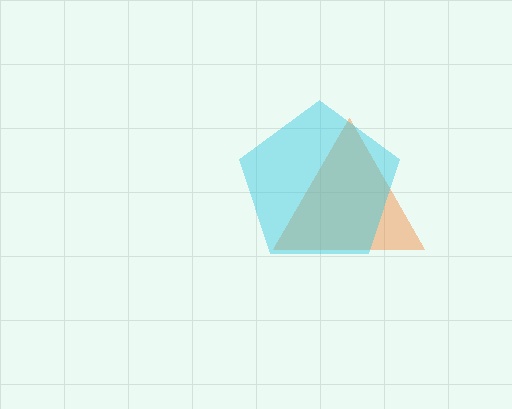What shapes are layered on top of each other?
The layered shapes are: an orange triangle, a cyan pentagon.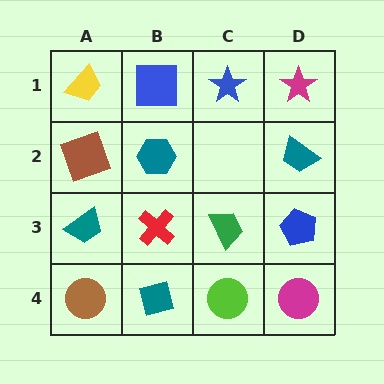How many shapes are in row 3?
4 shapes.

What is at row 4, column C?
A lime circle.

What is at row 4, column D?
A magenta circle.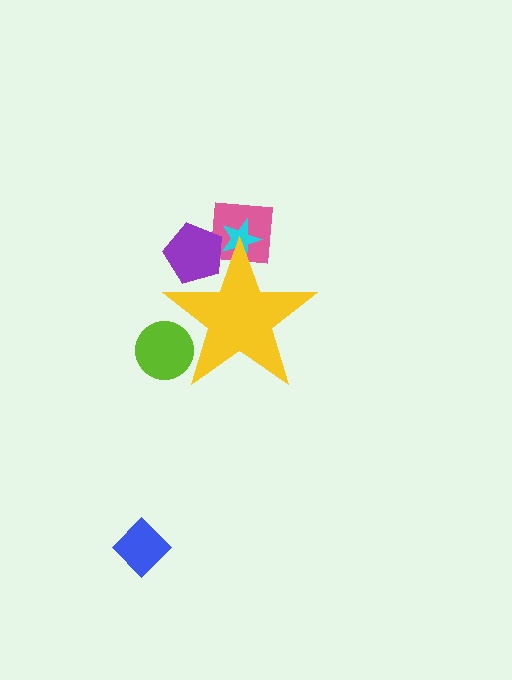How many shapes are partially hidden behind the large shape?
4 shapes are partially hidden.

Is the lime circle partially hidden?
Yes, the lime circle is partially hidden behind the yellow star.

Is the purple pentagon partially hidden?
Yes, the purple pentagon is partially hidden behind the yellow star.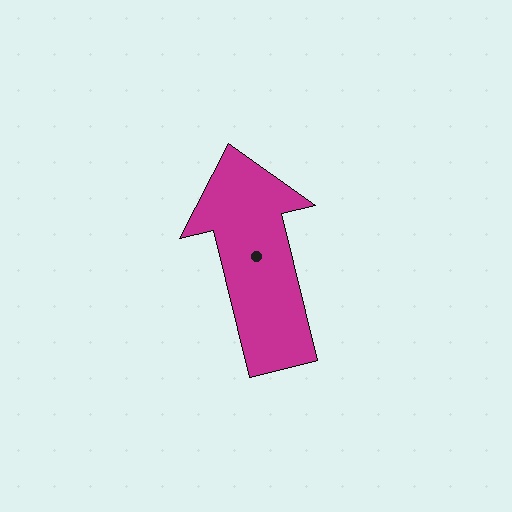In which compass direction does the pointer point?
North.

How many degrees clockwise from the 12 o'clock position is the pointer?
Approximately 346 degrees.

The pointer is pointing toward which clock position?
Roughly 12 o'clock.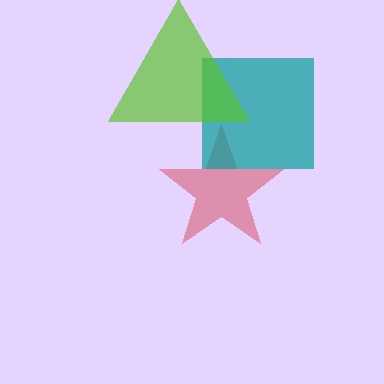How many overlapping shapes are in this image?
There are 3 overlapping shapes in the image.